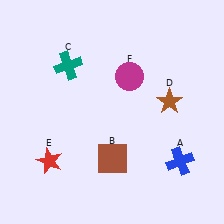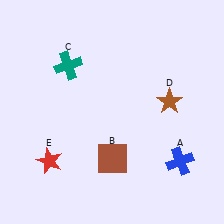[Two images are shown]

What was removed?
The magenta circle (F) was removed in Image 2.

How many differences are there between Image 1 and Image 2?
There is 1 difference between the two images.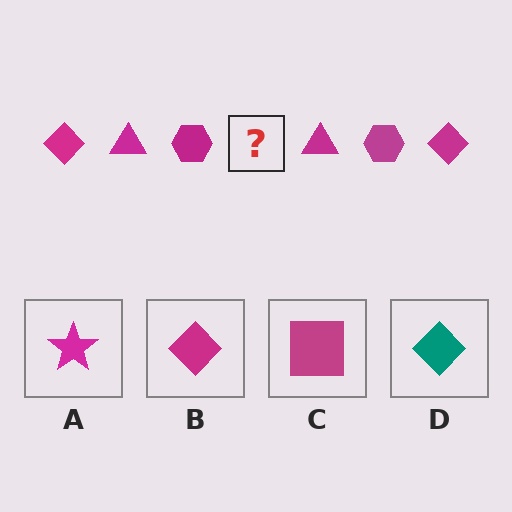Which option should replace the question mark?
Option B.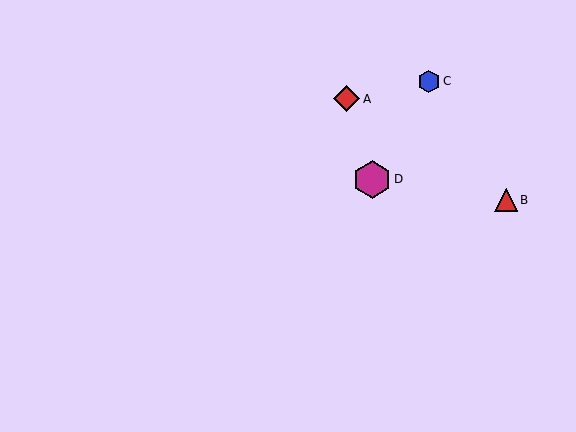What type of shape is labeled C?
Shape C is a blue hexagon.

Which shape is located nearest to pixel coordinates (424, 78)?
The blue hexagon (labeled C) at (429, 81) is nearest to that location.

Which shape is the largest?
The magenta hexagon (labeled D) is the largest.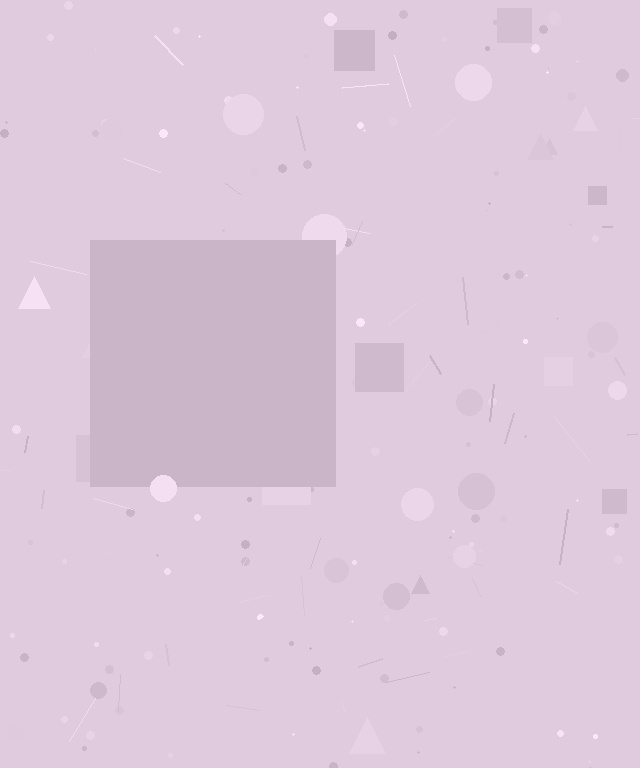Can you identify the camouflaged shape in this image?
The camouflaged shape is a square.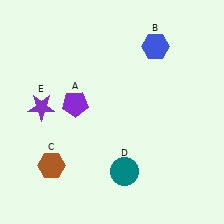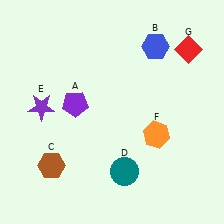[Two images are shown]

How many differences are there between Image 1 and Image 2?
There are 2 differences between the two images.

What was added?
An orange hexagon (F), a red diamond (G) were added in Image 2.